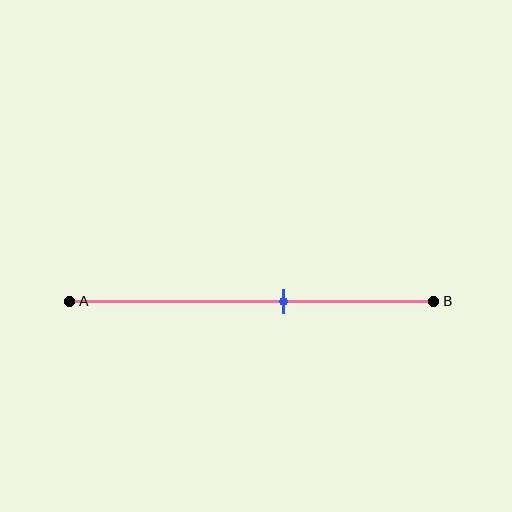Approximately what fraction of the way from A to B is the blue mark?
The blue mark is approximately 60% of the way from A to B.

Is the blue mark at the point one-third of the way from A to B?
No, the mark is at about 60% from A, not at the 33% one-third point.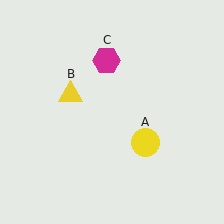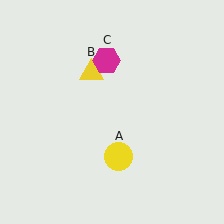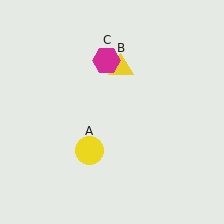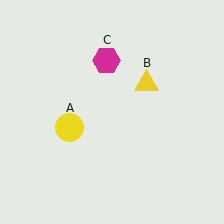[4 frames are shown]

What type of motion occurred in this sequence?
The yellow circle (object A), yellow triangle (object B) rotated clockwise around the center of the scene.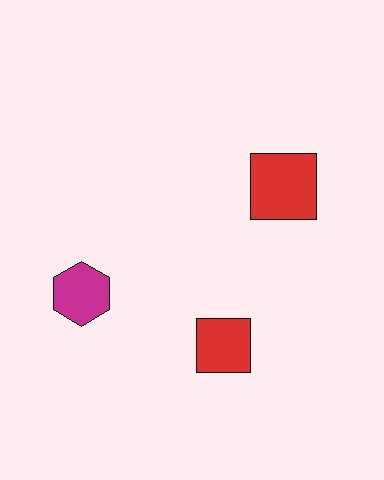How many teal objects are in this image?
There are no teal objects.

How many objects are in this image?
There are 3 objects.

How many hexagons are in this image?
There is 1 hexagon.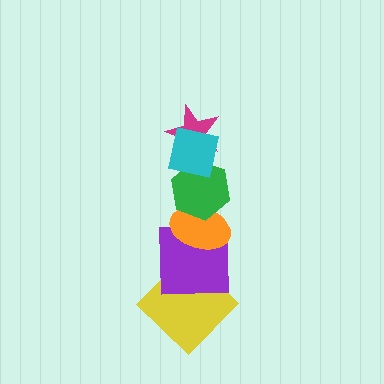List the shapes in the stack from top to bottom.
From top to bottom: the cyan square, the magenta star, the green hexagon, the orange ellipse, the purple square, the yellow diamond.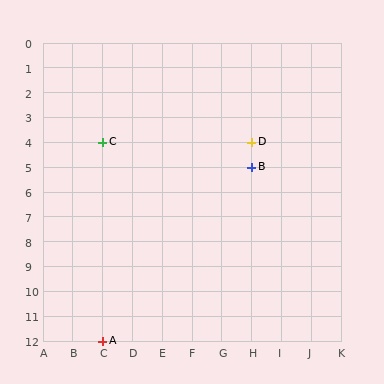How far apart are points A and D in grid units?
Points A and D are 5 columns and 8 rows apart (about 9.4 grid units diagonally).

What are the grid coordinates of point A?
Point A is at grid coordinates (C, 12).